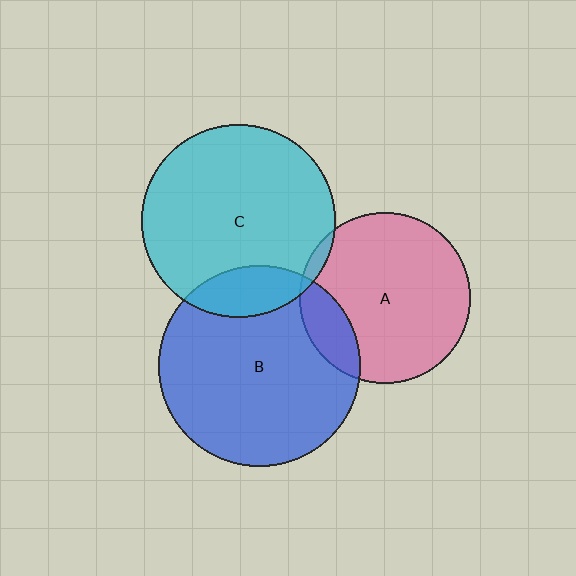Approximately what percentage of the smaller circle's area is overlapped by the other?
Approximately 5%.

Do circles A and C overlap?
Yes.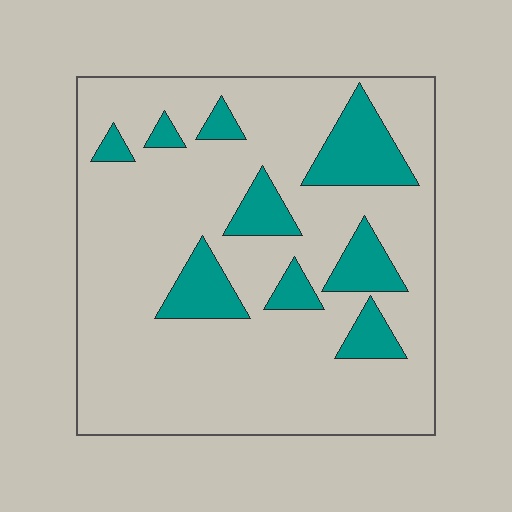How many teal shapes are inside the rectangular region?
9.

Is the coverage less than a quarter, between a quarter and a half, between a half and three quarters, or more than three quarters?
Less than a quarter.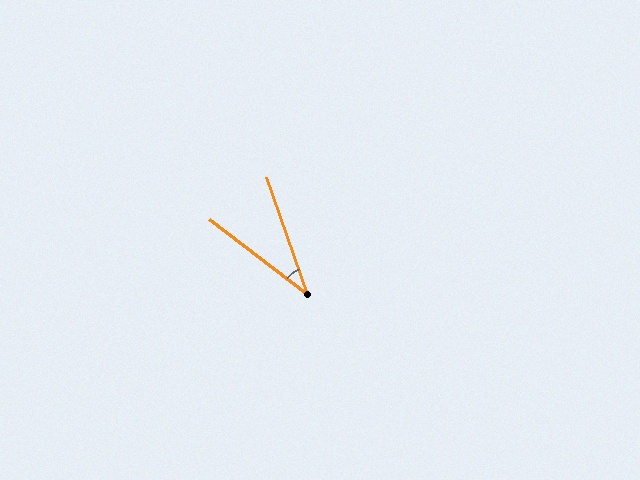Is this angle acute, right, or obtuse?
It is acute.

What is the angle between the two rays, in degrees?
Approximately 34 degrees.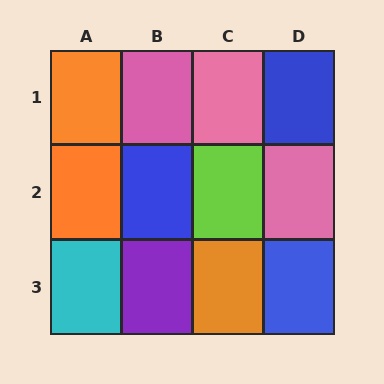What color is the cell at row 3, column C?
Orange.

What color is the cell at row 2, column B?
Blue.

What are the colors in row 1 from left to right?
Orange, pink, pink, blue.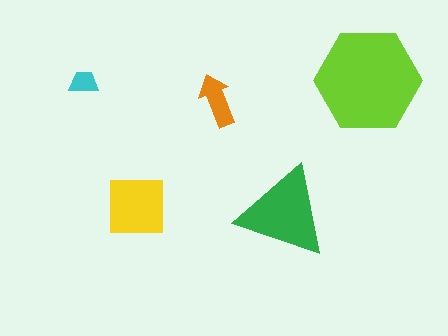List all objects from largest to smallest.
The lime hexagon, the green triangle, the yellow square, the orange arrow, the cyan trapezoid.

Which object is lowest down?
The green triangle is bottommost.